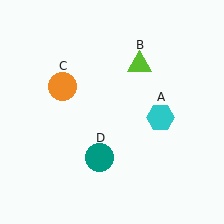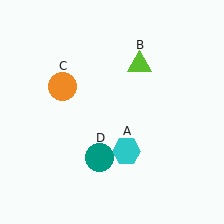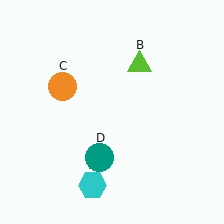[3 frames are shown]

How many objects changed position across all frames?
1 object changed position: cyan hexagon (object A).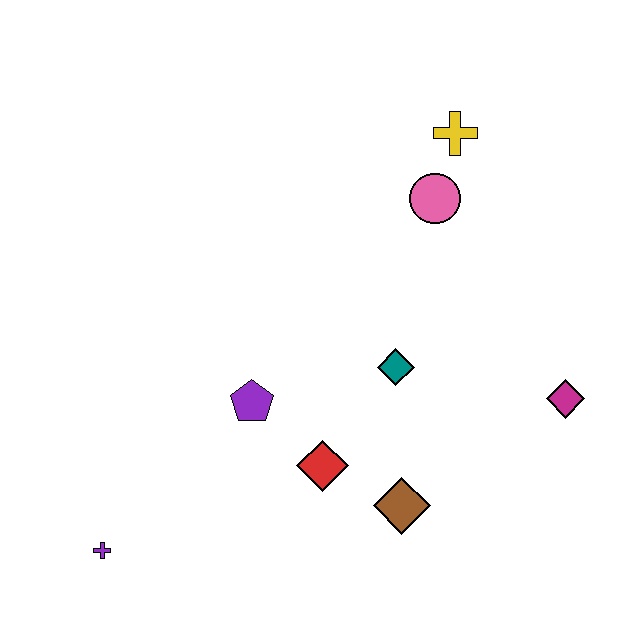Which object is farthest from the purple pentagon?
The yellow cross is farthest from the purple pentagon.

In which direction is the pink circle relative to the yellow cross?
The pink circle is below the yellow cross.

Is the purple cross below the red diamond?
Yes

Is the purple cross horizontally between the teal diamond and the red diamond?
No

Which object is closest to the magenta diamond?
The teal diamond is closest to the magenta diamond.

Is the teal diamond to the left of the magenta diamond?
Yes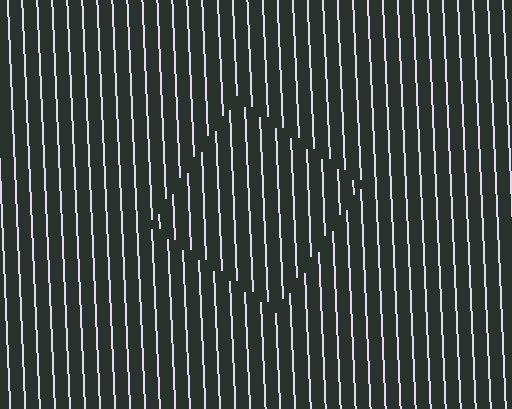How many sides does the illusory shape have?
4 sides — the line-ends trace a square.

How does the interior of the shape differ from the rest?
The interior of the shape contains the same grating, shifted by half a period — the contour is defined by the phase discontinuity where line-ends from the inner and outer gratings abut.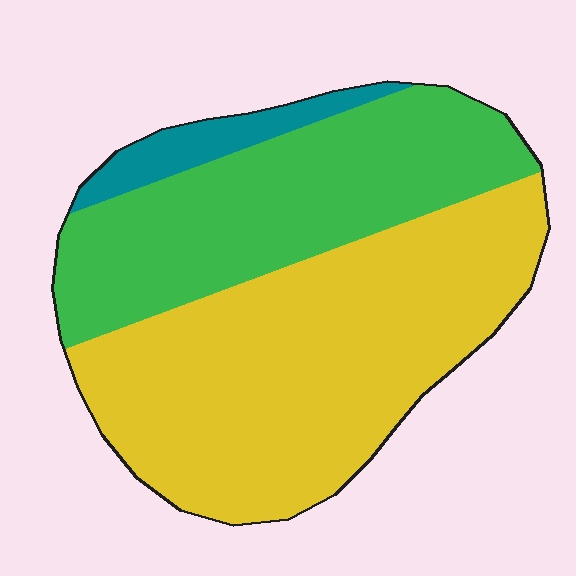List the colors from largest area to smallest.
From largest to smallest: yellow, green, teal.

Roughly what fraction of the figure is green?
Green takes up between a quarter and a half of the figure.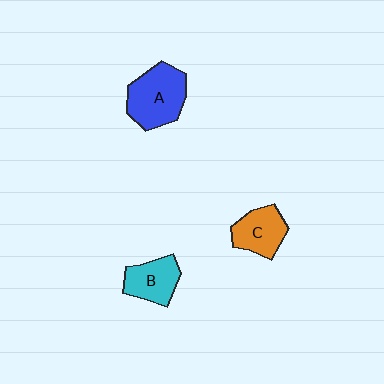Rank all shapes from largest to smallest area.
From largest to smallest: A (blue), C (orange), B (cyan).